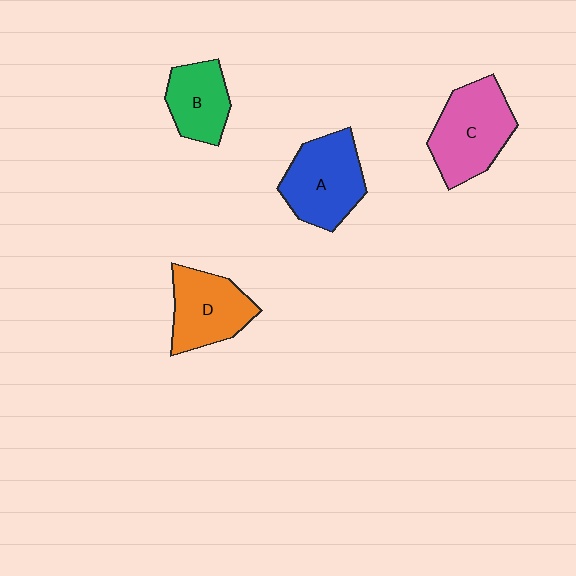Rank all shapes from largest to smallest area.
From largest to smallest: C (pink), A (blue), D (orange), B (green).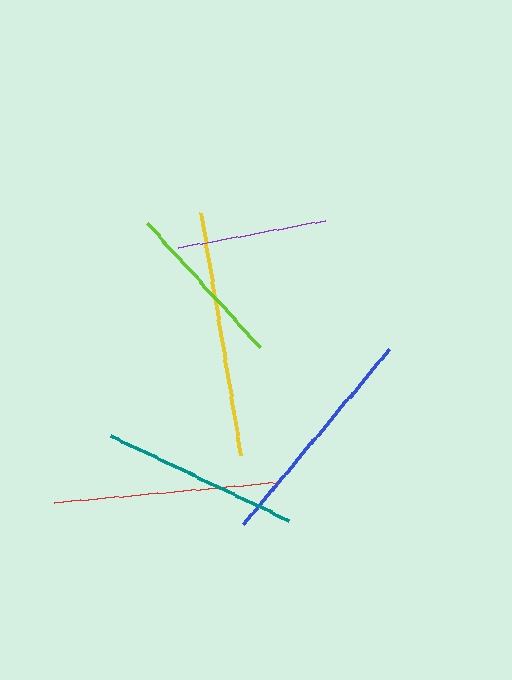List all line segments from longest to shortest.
From longest to shortest: yellow, blue, red, teal, lime, purple.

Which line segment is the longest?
The yellow line is the longest at approximately 246 pixels.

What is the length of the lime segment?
The lime segment is approximately 167 pixels long.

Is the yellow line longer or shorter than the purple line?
The yellow line is longer than the purple line.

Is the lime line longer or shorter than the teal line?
The teal line is longer than the lime line.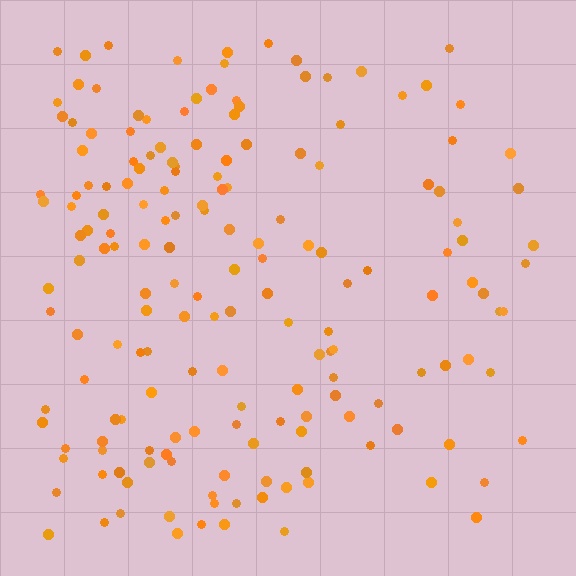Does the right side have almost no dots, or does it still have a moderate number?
Still a moderate number, just noticeably fewer than the left.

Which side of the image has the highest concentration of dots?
The left.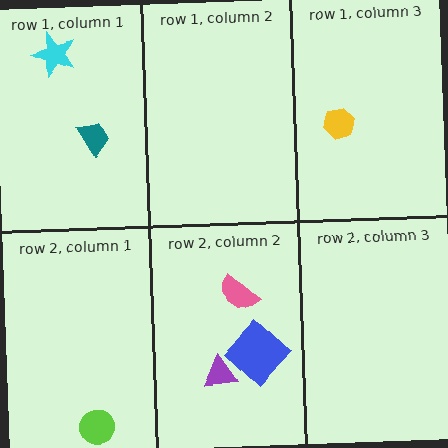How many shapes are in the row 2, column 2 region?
3.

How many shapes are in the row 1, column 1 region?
2.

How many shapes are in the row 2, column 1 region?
1.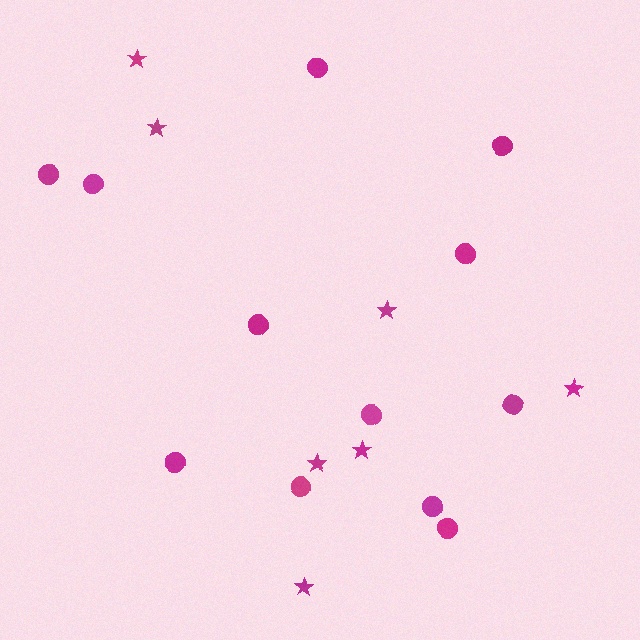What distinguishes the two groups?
There are 2 groups: one group of circles (12) and one group of stars (7).